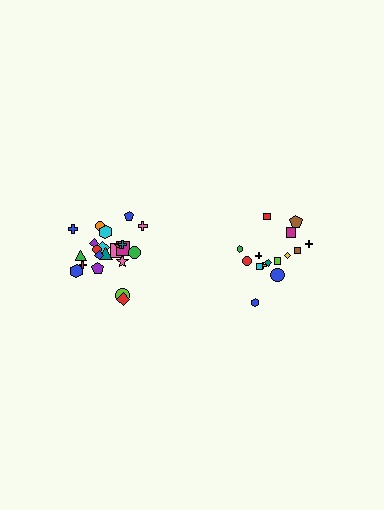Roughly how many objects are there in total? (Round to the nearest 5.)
Roughly 35 objects in total.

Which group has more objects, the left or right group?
The left group.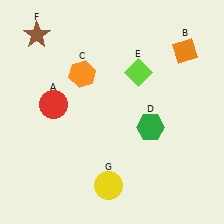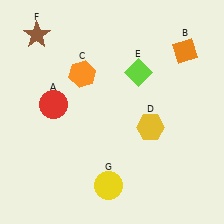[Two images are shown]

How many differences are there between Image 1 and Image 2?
There is 1 difference between the two images.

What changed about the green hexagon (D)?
In Image 1, D is green. In Image 2, it changed to yellow.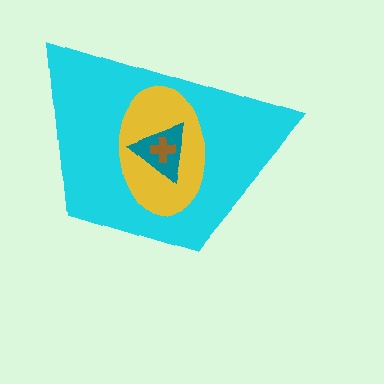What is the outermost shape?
The cyan trapezoid.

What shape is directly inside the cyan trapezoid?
The yellow ellipse.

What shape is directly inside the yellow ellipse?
The teal triangle.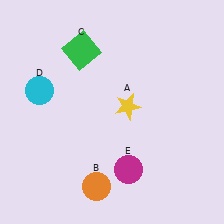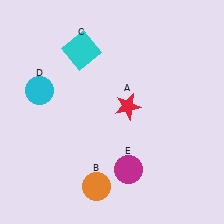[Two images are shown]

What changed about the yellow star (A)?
In Image 1, A is yellow. In Image 2, it changed to red.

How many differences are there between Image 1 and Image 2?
There are 2 differences between the two images.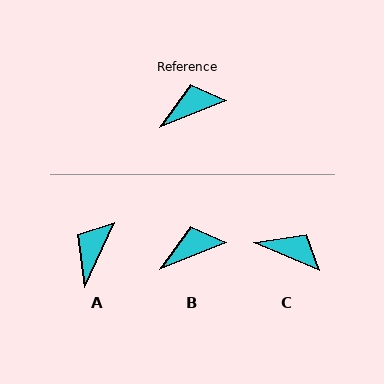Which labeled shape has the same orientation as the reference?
B.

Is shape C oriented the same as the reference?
No, it is off by about 46 degrees.